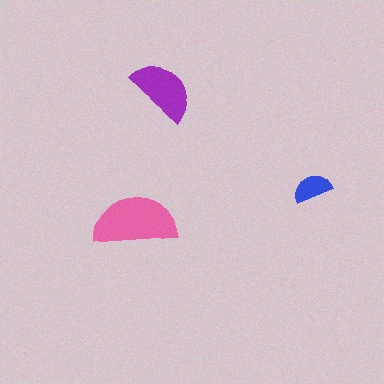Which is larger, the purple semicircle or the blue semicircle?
The purple one.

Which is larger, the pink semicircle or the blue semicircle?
The pink one.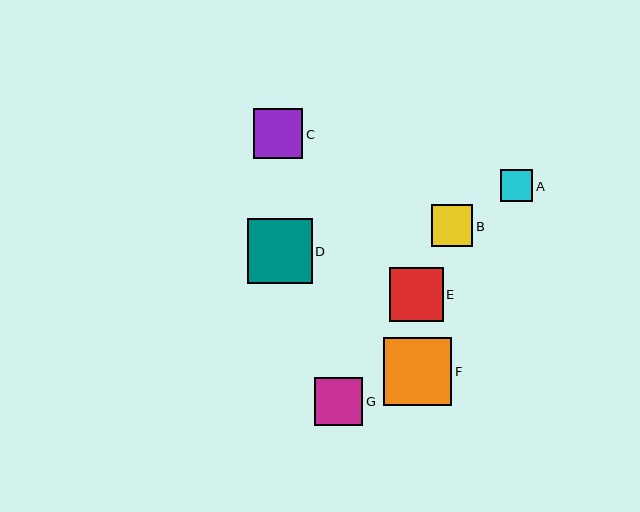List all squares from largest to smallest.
From largest to smallest: F, D, E, C, G, B, A.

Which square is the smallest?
Square A is the smallest with a size of approximately 32 pixels.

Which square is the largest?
Square F is the largest with a size of approximately 68 pixels.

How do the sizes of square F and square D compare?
Square F and square D are approximately the same size.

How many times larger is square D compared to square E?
Square D is approximately 1.2 times the size of square E.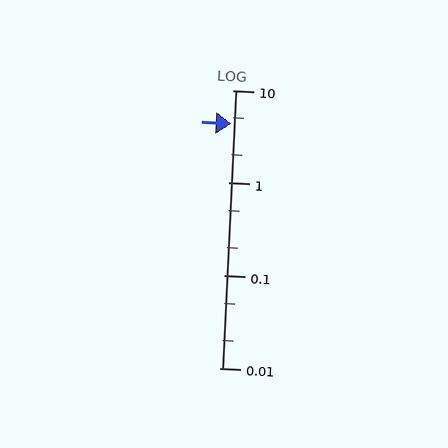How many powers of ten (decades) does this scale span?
The scale spans 3 decades, from 0.01 to 10.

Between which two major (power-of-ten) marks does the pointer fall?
The pointer is between 1 and 10.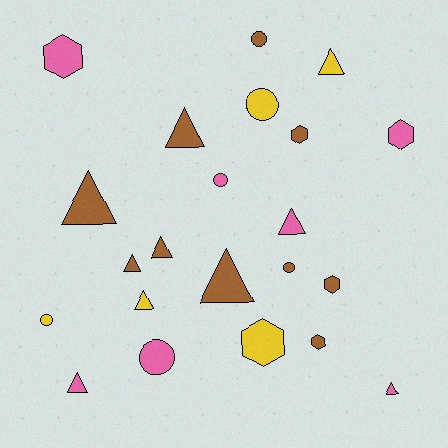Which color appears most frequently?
Brown, with 10 objects.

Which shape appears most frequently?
Triangle, with 10 objects.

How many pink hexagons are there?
There are 2 pink hexagons.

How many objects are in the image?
There are 22 objects.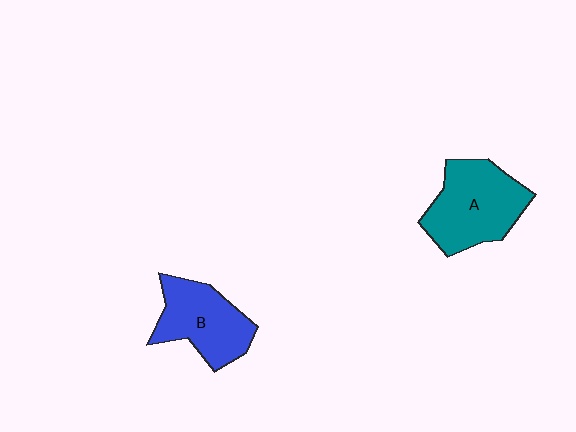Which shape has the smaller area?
Shape B (blue).